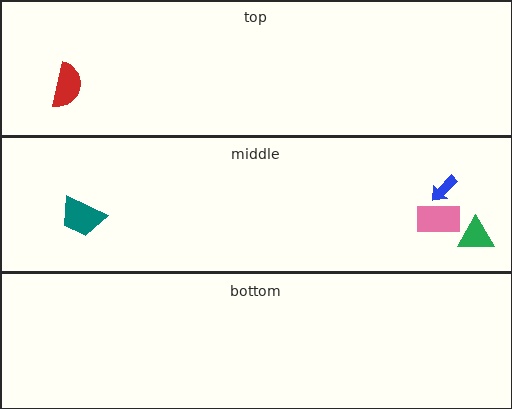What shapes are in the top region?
The red semicircle.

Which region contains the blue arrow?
The middle region.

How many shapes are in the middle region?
4.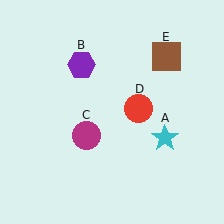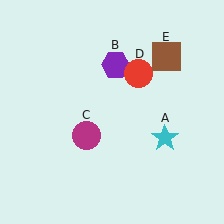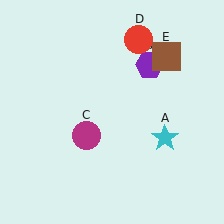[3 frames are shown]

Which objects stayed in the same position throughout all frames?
Cyan star (object A) and magenta circle (object C) and brown square (object E) remained stationary.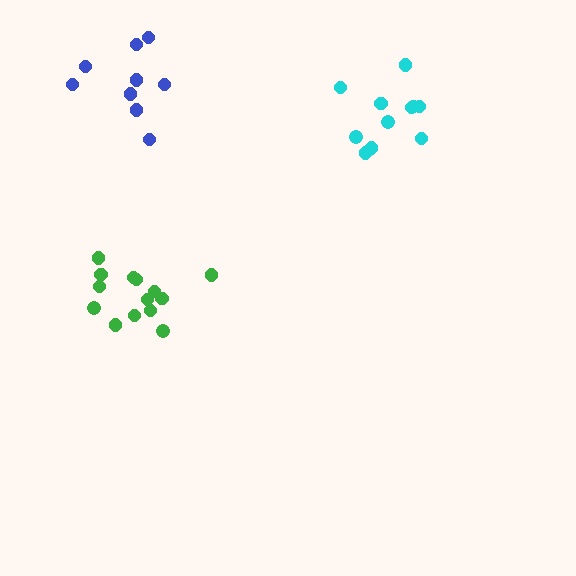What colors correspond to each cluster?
The clusters are colored: cyan, green, blue.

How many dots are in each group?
Group 1: 11 dots, Group 2: 14 dots, Group 3: 9 dots (34 total).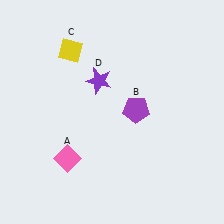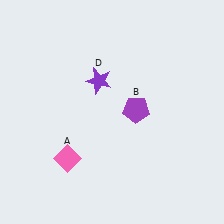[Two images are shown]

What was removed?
The yellow diamond (C) was removed in Image 2.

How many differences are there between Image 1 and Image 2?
There is 1 difference between the two images.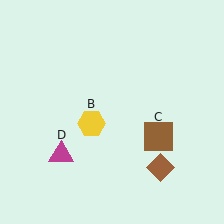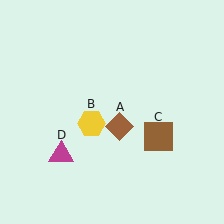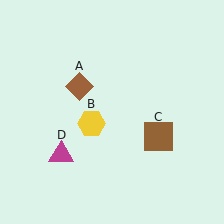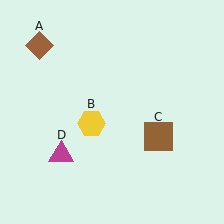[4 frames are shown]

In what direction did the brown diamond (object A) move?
The brown diamond (object A) moved up and to the left.